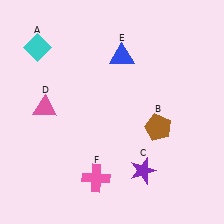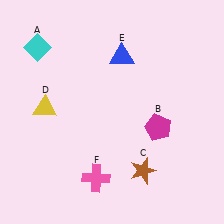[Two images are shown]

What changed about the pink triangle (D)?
In Image 1, D is pink. In Image 2, it changed to yellow.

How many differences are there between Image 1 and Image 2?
There are 3 differences between the two images.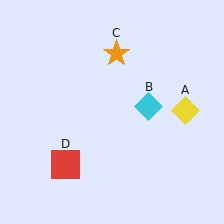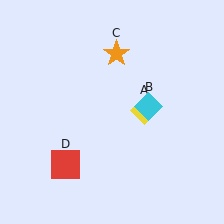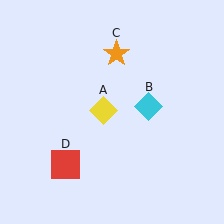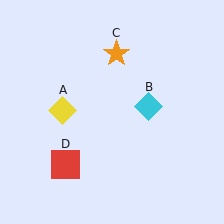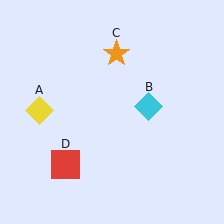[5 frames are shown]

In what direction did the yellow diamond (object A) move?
The yellow diamond (object A) moved left.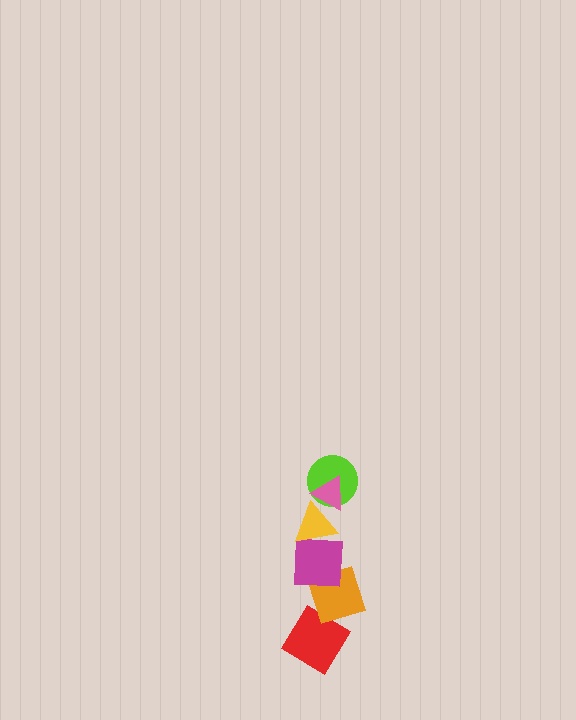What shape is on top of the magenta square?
The yellow triangle is on top of the magenta square.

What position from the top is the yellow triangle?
The yellow triangle is 3rd from the top.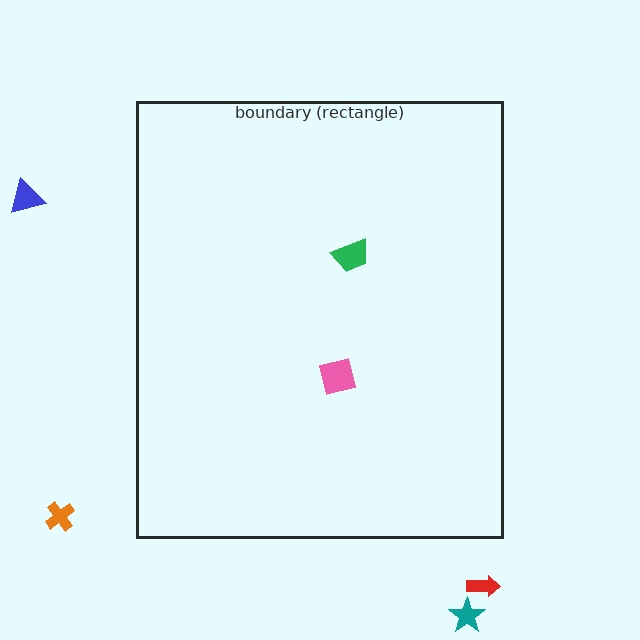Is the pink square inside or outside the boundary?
Inside.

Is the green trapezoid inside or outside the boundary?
Inside.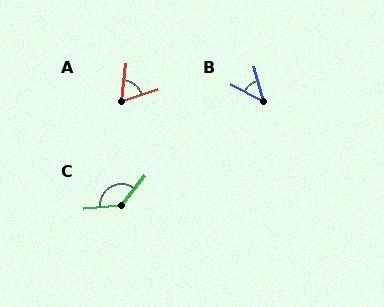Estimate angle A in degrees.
Approximately 65 degrees.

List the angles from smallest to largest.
B (47°), A (65°), C (134°).